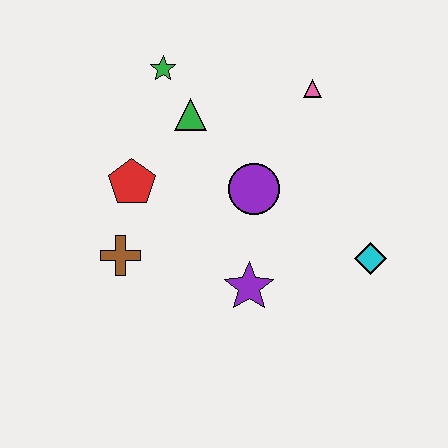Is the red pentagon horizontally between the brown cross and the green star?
Yes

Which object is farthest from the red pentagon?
The cyan diamond is farthest from the red pentagon.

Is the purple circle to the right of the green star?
Yes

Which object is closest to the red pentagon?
The brown cross is closest to the red pentagon.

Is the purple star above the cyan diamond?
No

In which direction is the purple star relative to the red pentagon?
The purple star is to the right of the red pentagon.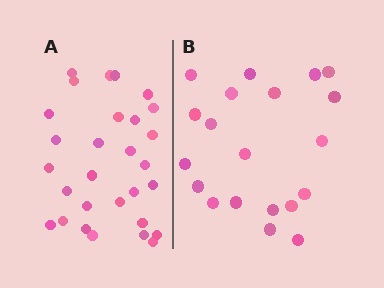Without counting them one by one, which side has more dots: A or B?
Region A (the left region) has more dots.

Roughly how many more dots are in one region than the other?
Region A has roughly 8 or so more dots than region B.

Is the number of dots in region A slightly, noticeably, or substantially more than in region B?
Region A has substantially more. The ratio is roughly 1.4 to 1.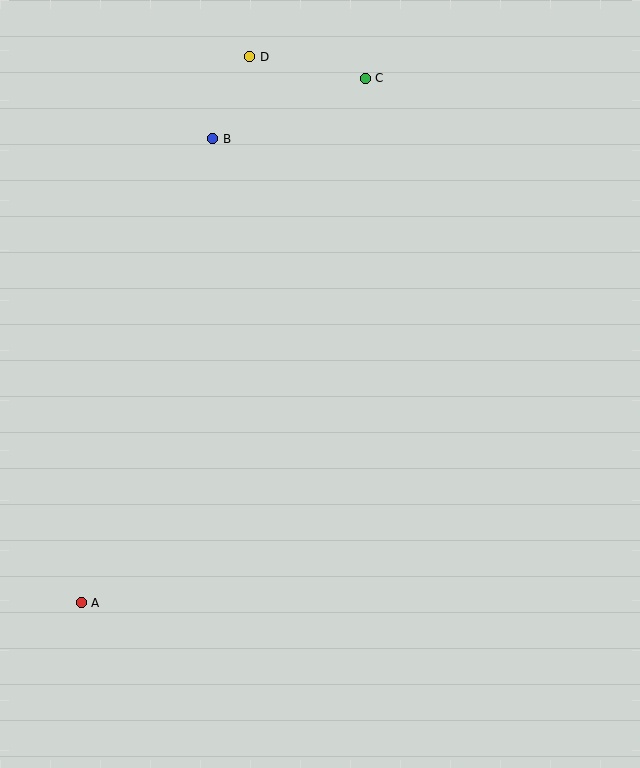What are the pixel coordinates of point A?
Point A is at (81, 603).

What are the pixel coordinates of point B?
Point B is at (213, 139).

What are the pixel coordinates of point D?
Point D is at (250, 57).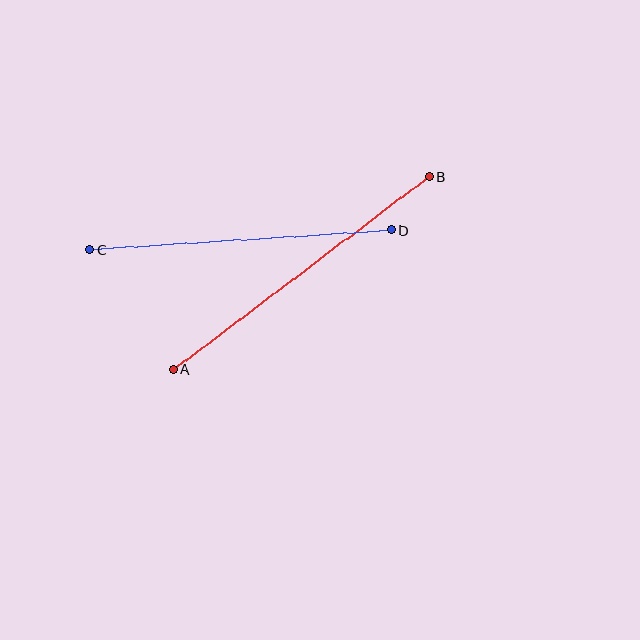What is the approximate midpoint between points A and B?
The midpoint is at approximately (301, 273) pixels.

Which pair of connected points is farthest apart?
Points A and B are farthest apart.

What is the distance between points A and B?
The distance is approximately 320 pixels.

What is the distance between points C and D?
The distance is approximately 301 pixels.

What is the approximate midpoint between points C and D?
The midpoint is at approximately (240, 240) pixels.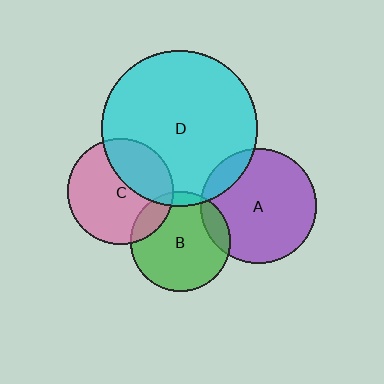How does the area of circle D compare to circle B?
Approximately 2.4 times.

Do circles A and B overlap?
Yes.